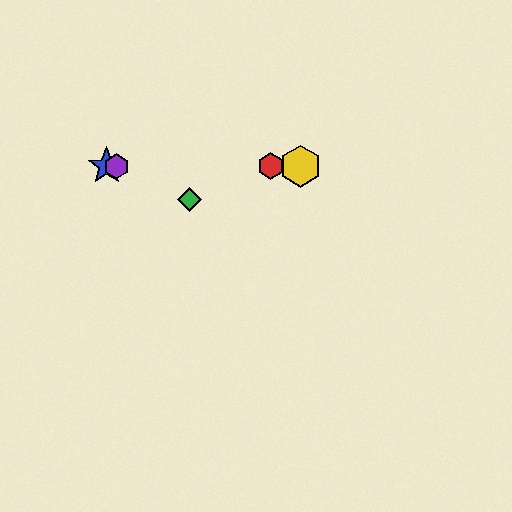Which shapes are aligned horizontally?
The red hexagon, the blue star, the yellow hexagon, the purple hexagon are aligned horizontally.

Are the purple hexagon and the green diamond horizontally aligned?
No, the purple hexagon is at y≈166 and the green diamond is at y≈199.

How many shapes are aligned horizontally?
4 shapes (the red hexagon, the blue star, the yellow hexagon, the purple hexagon) are aligned horizontally.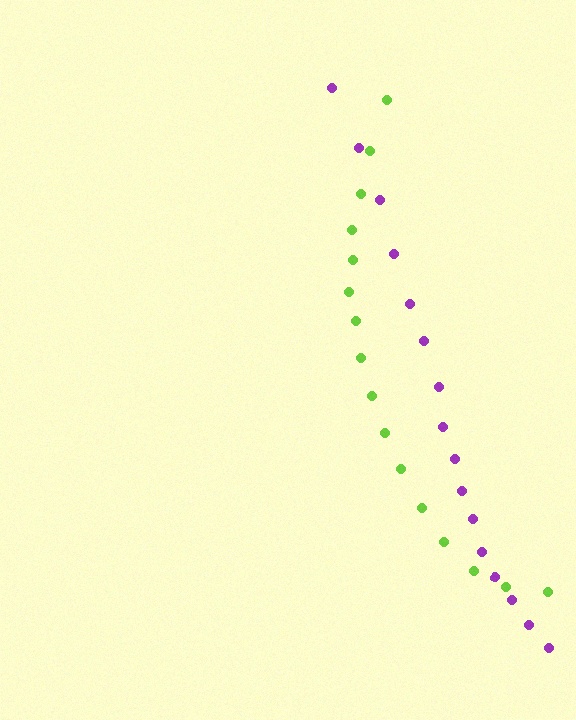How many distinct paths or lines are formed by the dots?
There are 2 distinct paths.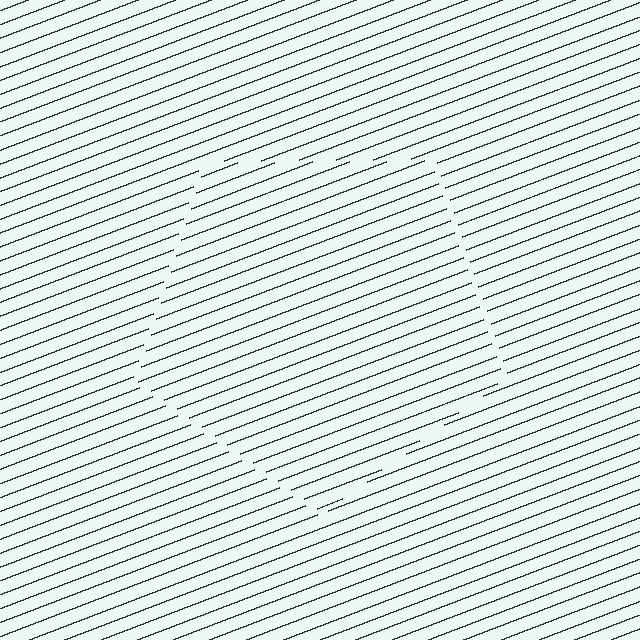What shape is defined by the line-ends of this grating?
An illusory pentagon. The interior of the shape contains the same grating, shifted by half a period — the contour is defined by the phase discontinuity where line-ends from the inner and outer gratings abut.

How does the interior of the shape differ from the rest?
The interior of the shape contains the same grating, shifted by half a period — the contour is defined by the phase discontinuity where line-ends from the inner and outer gratings abut.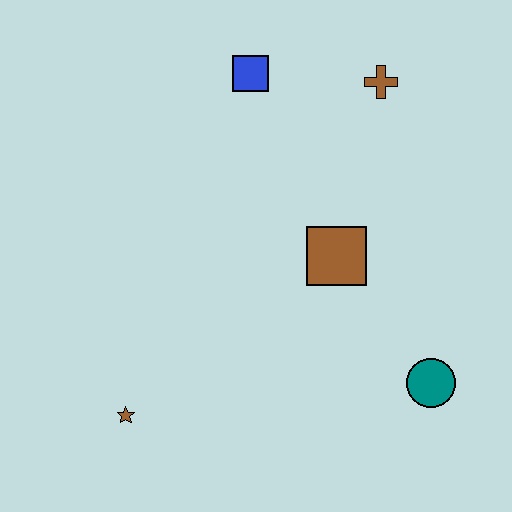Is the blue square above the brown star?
Yes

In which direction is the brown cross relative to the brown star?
The brown cross is above the brown star.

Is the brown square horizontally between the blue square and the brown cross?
Yes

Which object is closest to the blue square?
The brown cross is closest to the blue square.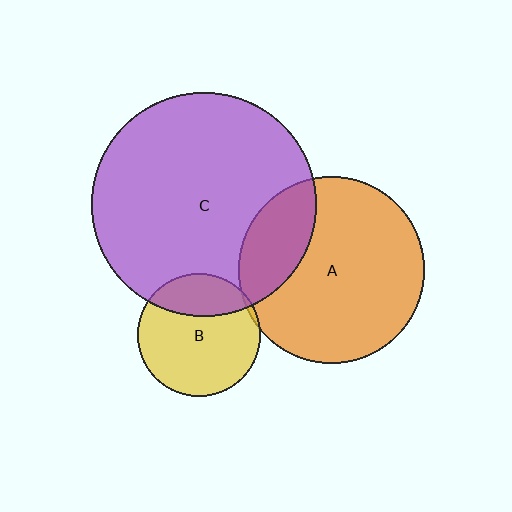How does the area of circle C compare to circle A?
Approximately 1.4 times.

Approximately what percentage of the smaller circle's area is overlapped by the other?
Approximately 5%.